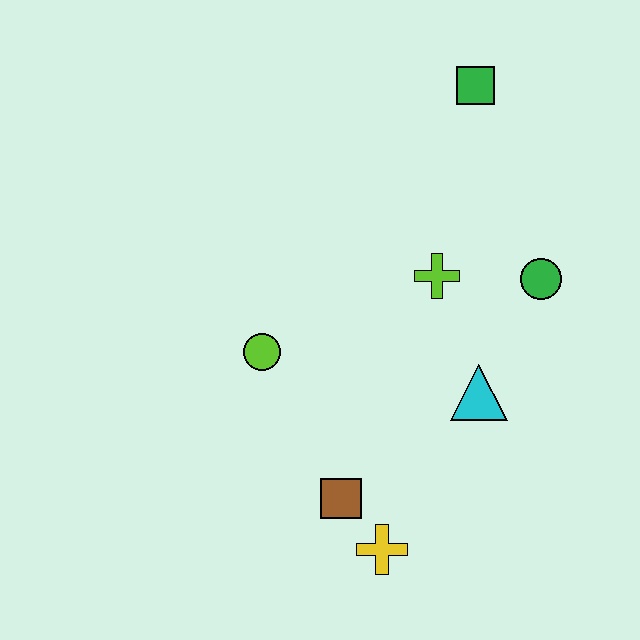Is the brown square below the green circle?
Yes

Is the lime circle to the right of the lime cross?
No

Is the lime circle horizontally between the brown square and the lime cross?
No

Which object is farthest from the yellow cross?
The green square is farthest from the yellow cross.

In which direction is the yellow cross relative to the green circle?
The yellow cross is below the green circle.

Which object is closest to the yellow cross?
The brown square is closest to the yellow cross.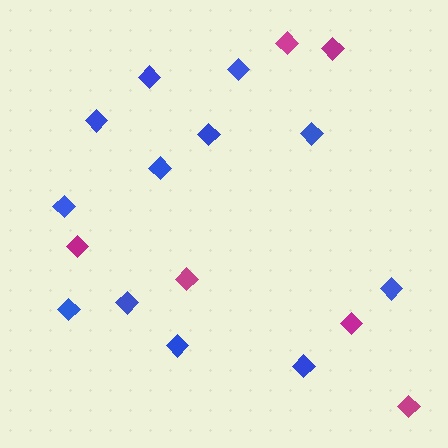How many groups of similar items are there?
There are 2 groups: one group of blue diamonds (12) and one group of magenta diamonds (6).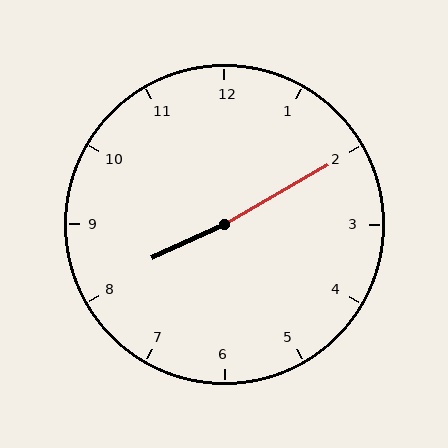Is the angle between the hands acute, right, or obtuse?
It is obtuse.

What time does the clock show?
8:10.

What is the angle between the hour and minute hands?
Approximately 175 degrees.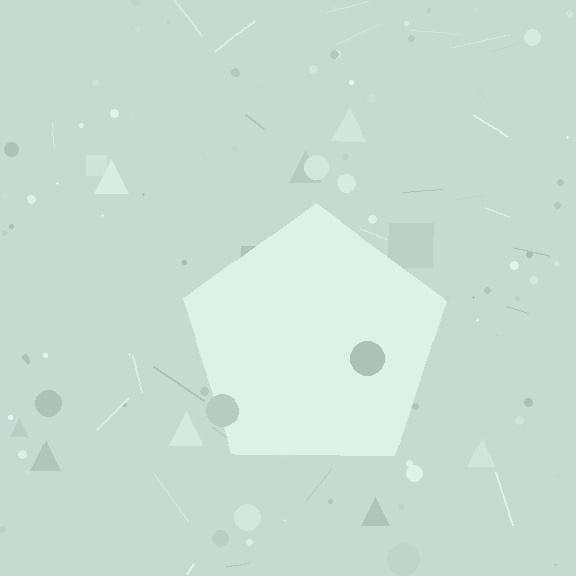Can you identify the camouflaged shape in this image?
The camouflaged shape is a pentagon.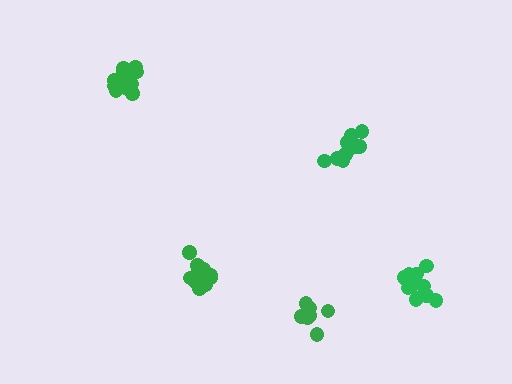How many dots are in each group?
Group 1: 13 dots, Group 2: 10 dots, Group 3: 9 dots, Group 4: 13 dots, Group 5: 14 dots (59 total).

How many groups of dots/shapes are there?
There are 5 groups.